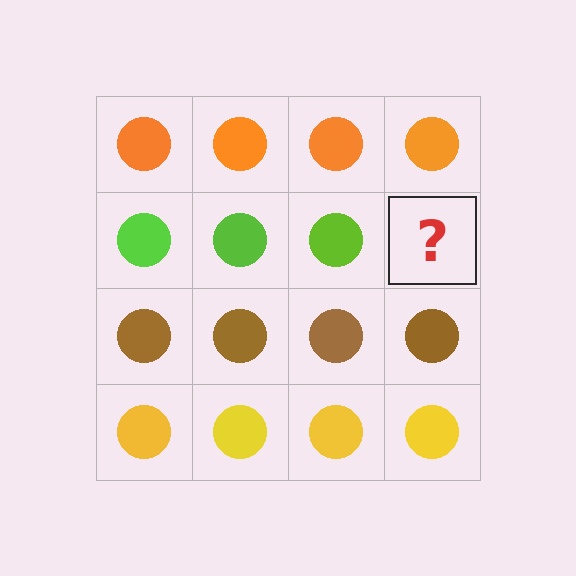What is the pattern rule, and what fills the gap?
The rule is that each row has a consistent color. The gap should be filled with a lime circle.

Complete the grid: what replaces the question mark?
The question mark should be replaced with a lime circle.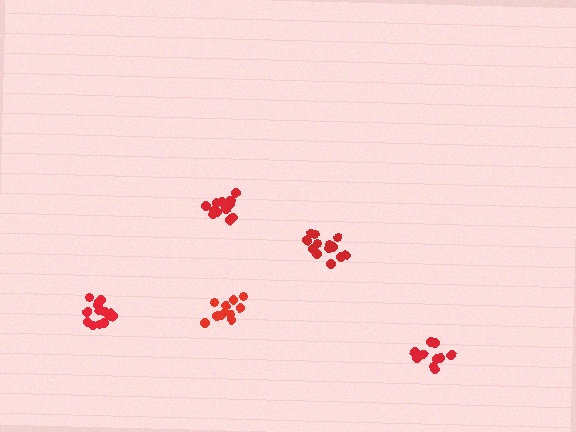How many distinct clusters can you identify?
There are 5 distinct clusters.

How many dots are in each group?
Group 1: 10 dots, Group 2: 13 dots, Group 3: 11 dots, Group 4: 14 dots, Group 5: 15 dots (63 total).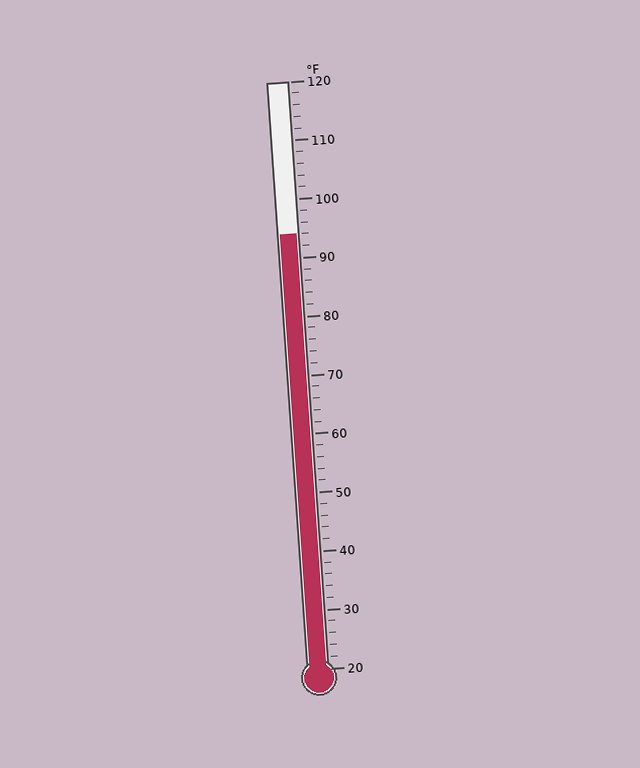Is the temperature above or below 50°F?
The temperature is above 50°F.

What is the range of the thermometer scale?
The thermometer scale ranges from 20°F to 120°F.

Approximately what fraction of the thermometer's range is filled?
The thermometer is filled to approximately 75% of its range.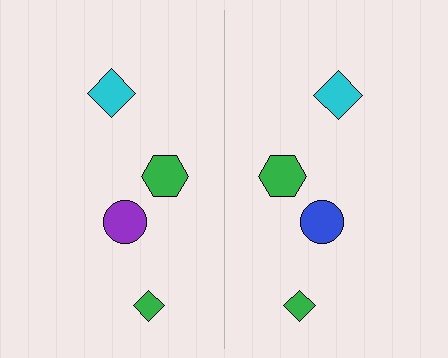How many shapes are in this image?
There are 8 shapes in this image.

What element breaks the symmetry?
The blue circle on the right side breaks the symmetry — its mirror counterpart is purple.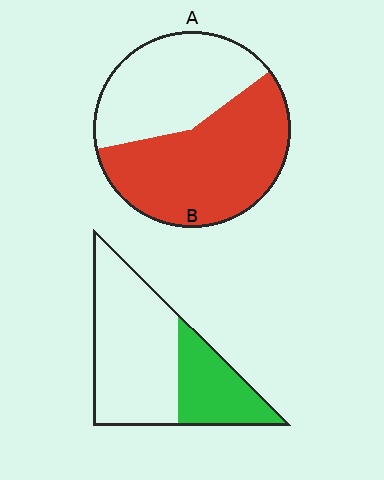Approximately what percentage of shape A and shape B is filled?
A is approximately 55% and B is approximately 35%.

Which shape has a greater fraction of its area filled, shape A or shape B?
Shape A.